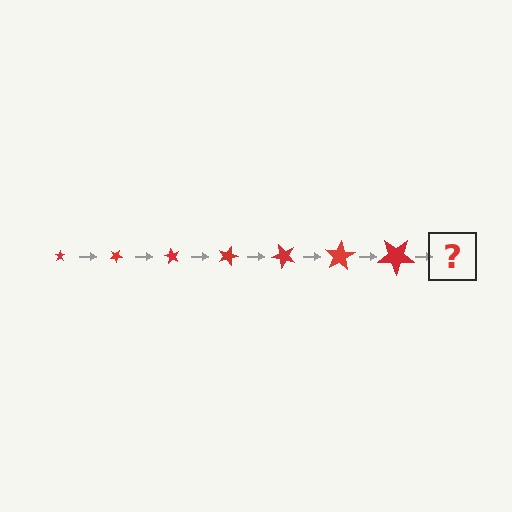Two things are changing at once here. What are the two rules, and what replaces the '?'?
The two rules are that the star grows larger each step and it rotates 30 degrees each step. The '?' should be a star, larger than the previous one and rotated 210 degrees from the start.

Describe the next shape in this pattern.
It should be a star, larger than the previous one and rotated 210 degrees from the start.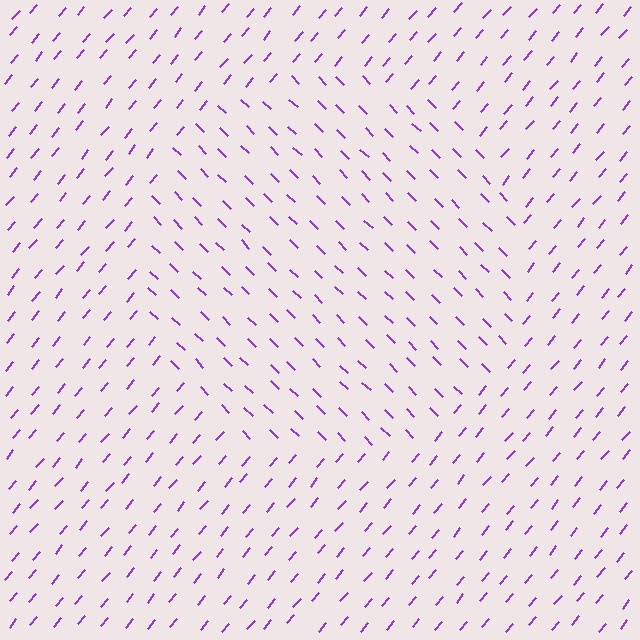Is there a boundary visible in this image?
Yes, there is a texture boundary formed by a change in line orientation.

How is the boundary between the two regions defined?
The boundary is defined purely by a change in line orientation (approximately 85 degrees difference). All lines are the same color and thickness.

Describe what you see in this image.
The image is filled with small purple line segments. A circle region in the image has lines oriented differently from the surrounding lines, creating a visible texture boundary.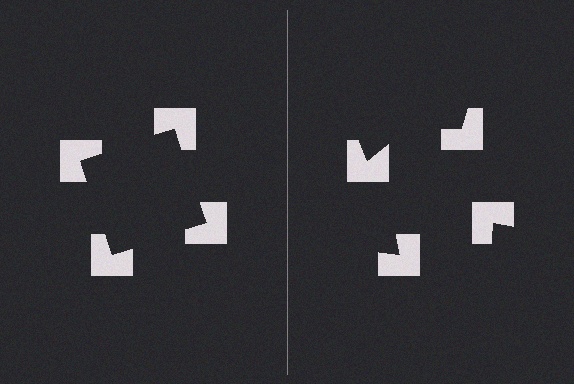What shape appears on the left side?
An illusory square.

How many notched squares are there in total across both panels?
8 — 4 on each side.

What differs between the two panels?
The notched squares are positioned identically on both sides; only the wedge orientations differ. On the left they align to a square; on the right they are misaligned.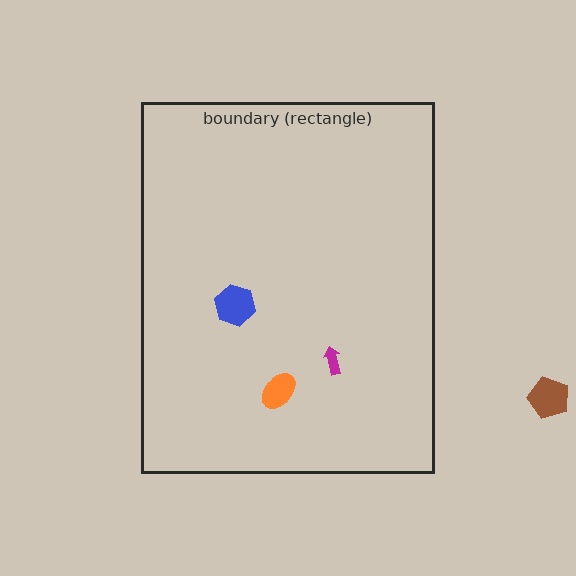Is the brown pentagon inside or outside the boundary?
Outside.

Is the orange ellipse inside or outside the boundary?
Inside.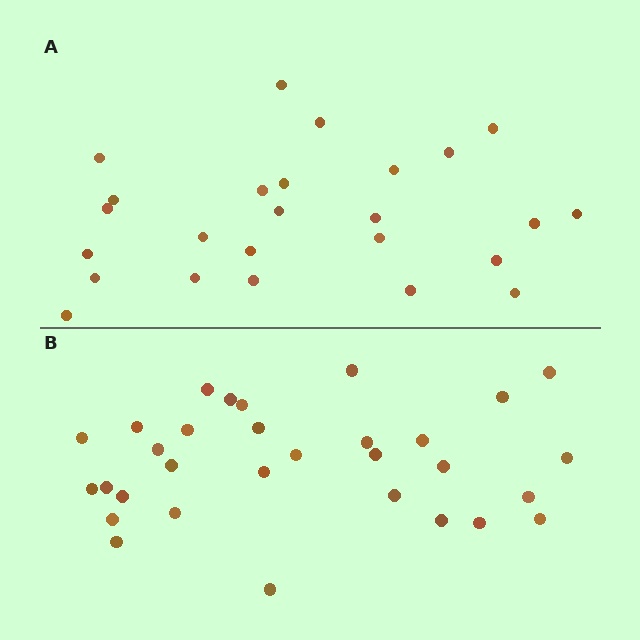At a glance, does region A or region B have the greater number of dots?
Region B (the bottom region) has more dots.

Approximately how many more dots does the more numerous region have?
Region B has about 6 more dots than region A.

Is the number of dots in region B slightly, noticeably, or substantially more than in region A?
Region B has only slightly more — the two regions are fairly close. The ratio is roughly 1.2 to 1.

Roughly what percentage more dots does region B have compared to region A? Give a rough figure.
About 25% more.